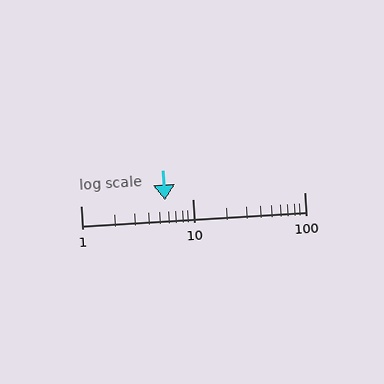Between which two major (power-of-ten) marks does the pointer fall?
The pointer is between 1 and 10.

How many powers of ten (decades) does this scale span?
The scale spans 2 decades, from 1 to 100.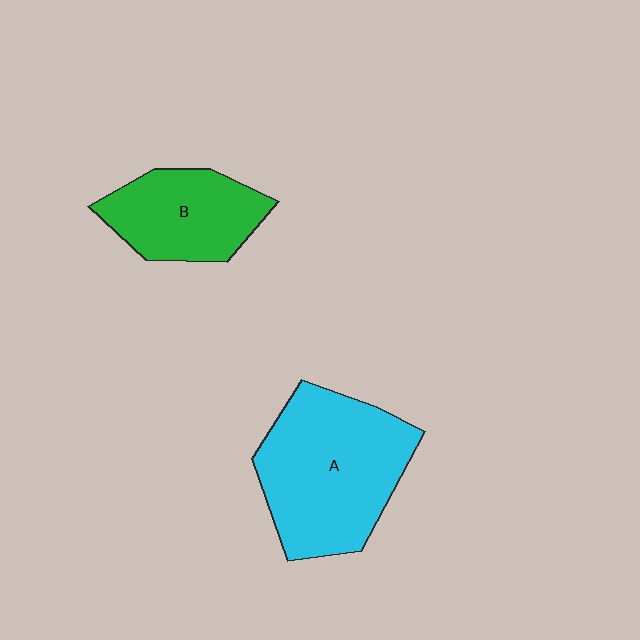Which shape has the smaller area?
Shape B (green).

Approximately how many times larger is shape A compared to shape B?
Approximately 1.6 times.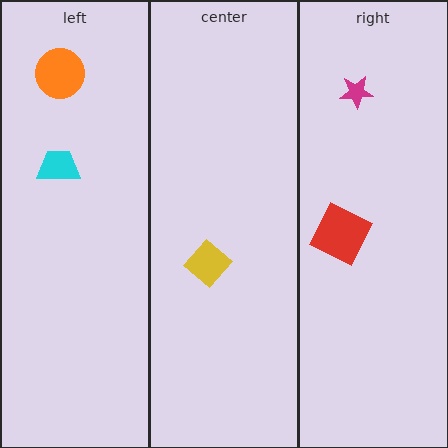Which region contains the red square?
The right region.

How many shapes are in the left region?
2.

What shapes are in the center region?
The yellow diamond.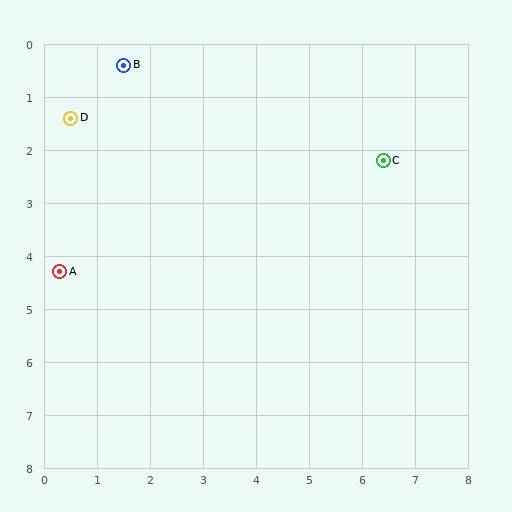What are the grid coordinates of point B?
Point B is at approximately (1.5, 0.4).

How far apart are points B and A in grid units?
Points B and A are about 4.1 grid units apart.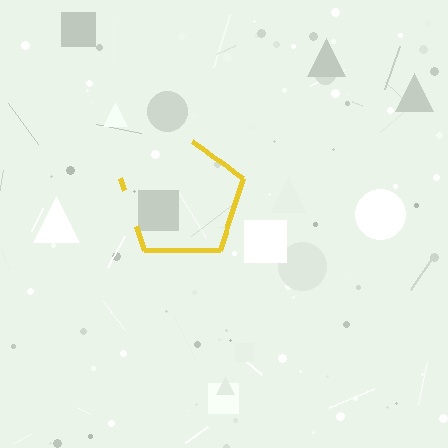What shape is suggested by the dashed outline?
The dashed outline suggests a pentagon.